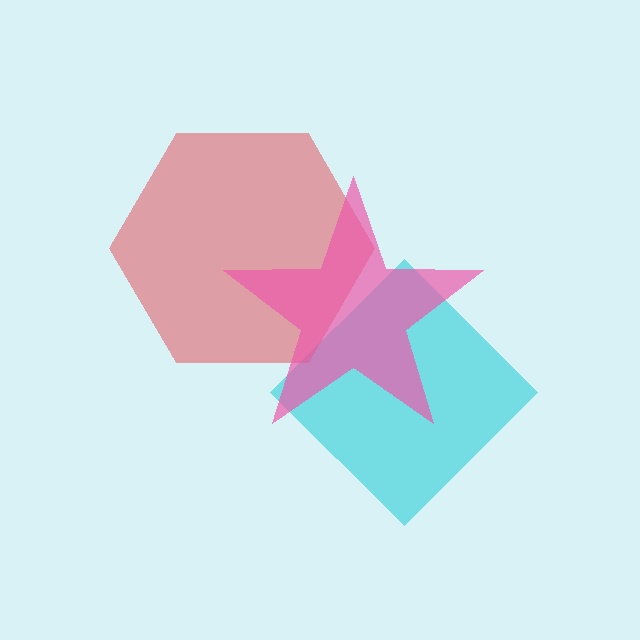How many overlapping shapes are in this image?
There are 3 overlapping shapes in the image.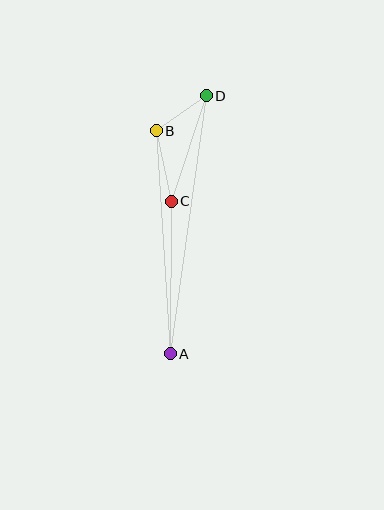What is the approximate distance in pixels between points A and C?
The distance between A and C is approximately 153 pixels.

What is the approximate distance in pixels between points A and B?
The distance between A and B is approximately 223 pixels.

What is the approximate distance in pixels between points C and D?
The distance between C and D is approximately 111 pixels.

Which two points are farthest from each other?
Points A and D are farthest from each other.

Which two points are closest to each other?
Points B and D are closest to each other.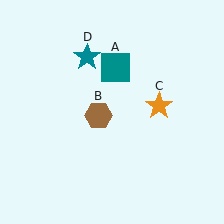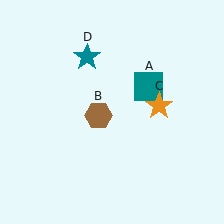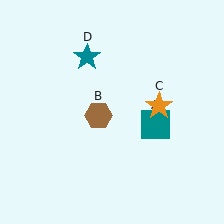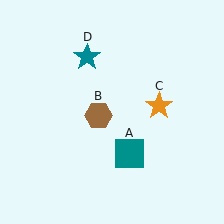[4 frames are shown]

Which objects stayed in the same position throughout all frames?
Brown hexagon (object B) and orange star (object C) and teal star (object D) remained stationary.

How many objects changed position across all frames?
1 object changed position: teal square (object A).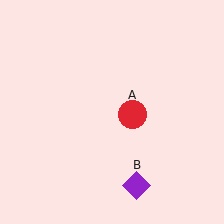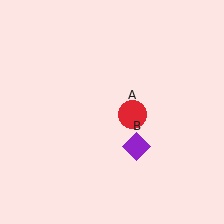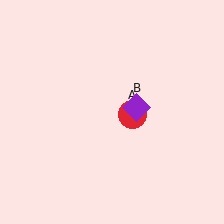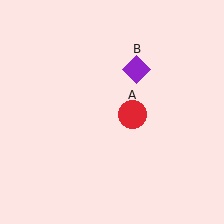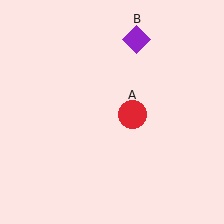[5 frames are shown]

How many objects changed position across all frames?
1 object changed position: purple diamond (object B).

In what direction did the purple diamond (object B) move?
The purple diamond (object B) moved up.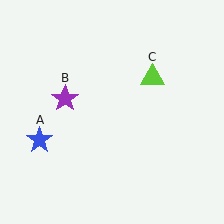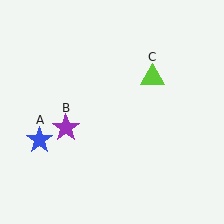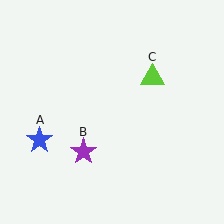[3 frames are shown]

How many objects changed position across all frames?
1 object changed position: purple star (object B).